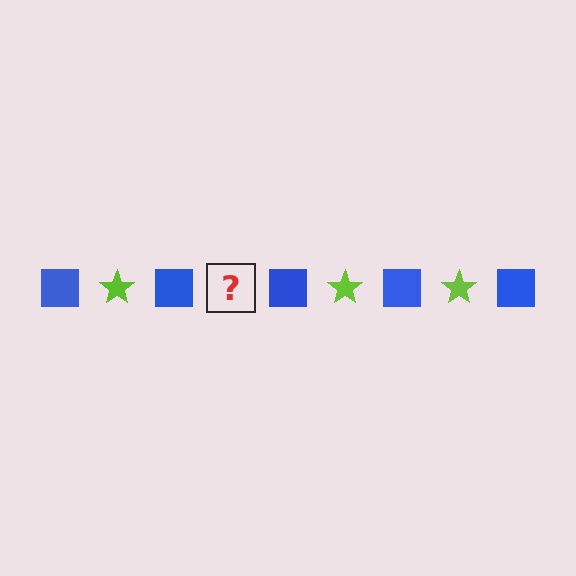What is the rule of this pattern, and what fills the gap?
The rule is that the pattern alternates between blue square and lime star. The gap should be filled with a lime star.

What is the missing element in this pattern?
The missing element is a lime star.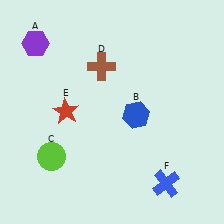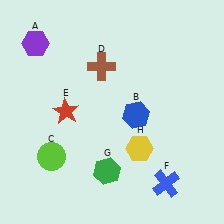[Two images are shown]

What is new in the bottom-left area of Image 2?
A green hexagon (G) was added in the bottom-left area of Image 2.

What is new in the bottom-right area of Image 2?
A yellow hexagon (H) was added in the bottom-right area of Image 2.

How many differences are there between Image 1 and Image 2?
There are 2 differences between the two images.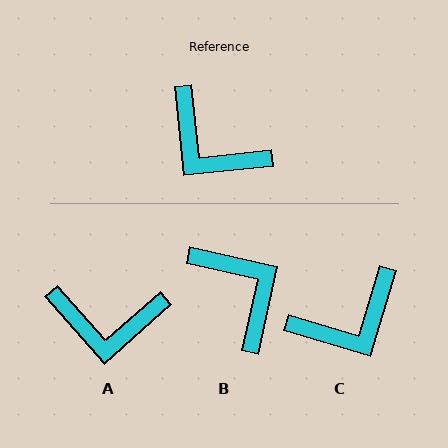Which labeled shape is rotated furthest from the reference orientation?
B, about 162 degrees away.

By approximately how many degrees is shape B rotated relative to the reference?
Approximately 162 degrees counter-clockwise.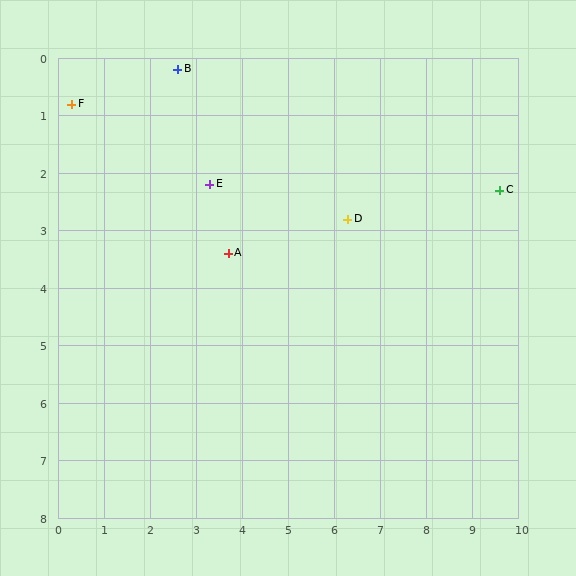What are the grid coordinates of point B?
Point B is at approximately (2.6, 0.2).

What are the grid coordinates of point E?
Point E is at approximately (3.3, 2.2).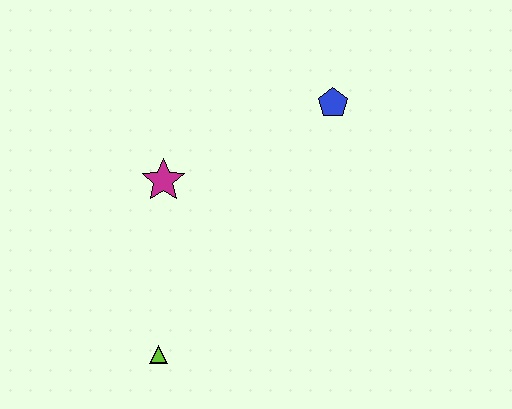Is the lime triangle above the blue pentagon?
No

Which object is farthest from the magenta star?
The blue pentagon is farthest from the magenta star.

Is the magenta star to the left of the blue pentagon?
Yes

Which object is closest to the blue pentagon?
The magenta star is closest to the blue pentagon.